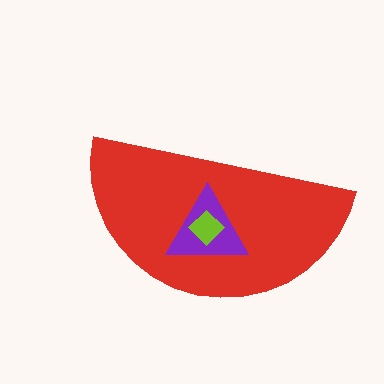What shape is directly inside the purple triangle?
The lime diamond.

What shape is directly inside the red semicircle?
The purple triangle.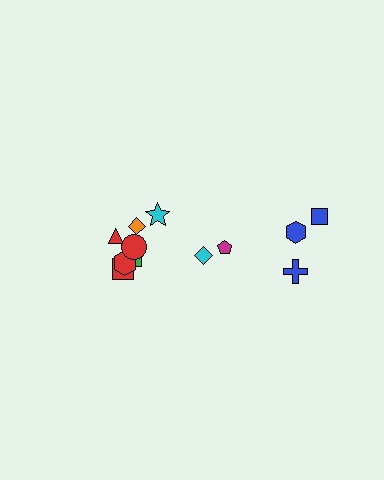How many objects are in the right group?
There are 5 objects.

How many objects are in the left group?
There are 7 objects.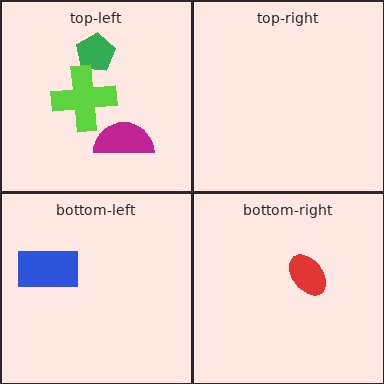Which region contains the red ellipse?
The bottom-right region.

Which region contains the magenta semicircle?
The top-left region.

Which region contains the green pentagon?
The top-left region.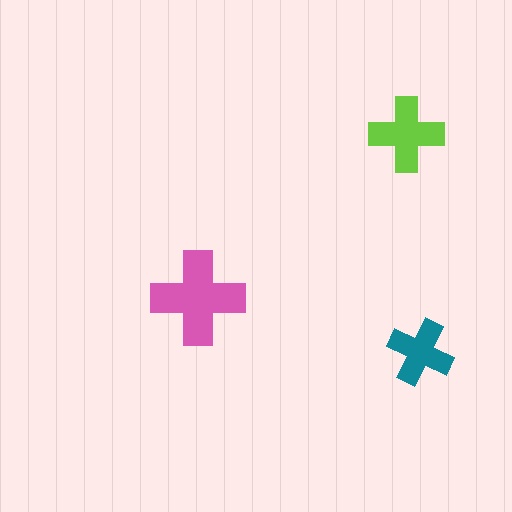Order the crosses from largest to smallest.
the pink one, the lime one, the teal one.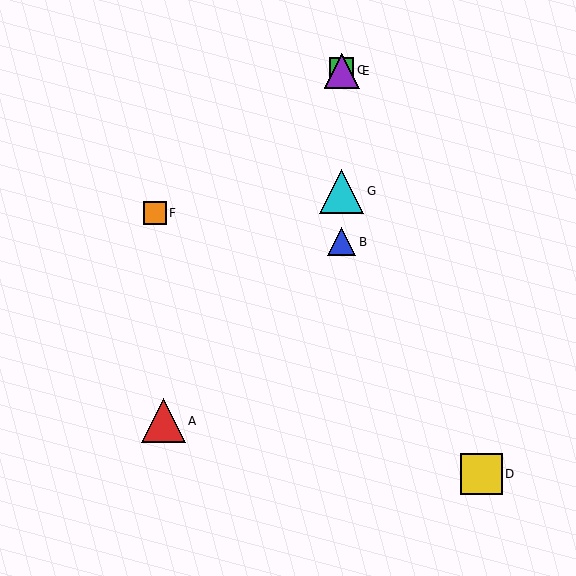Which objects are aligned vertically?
Objects B, C, E, G are aligned vertically.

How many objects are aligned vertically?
4 objects (B, C, E, G) are aligned vertically.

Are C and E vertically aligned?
Yes, both are at x≈342.